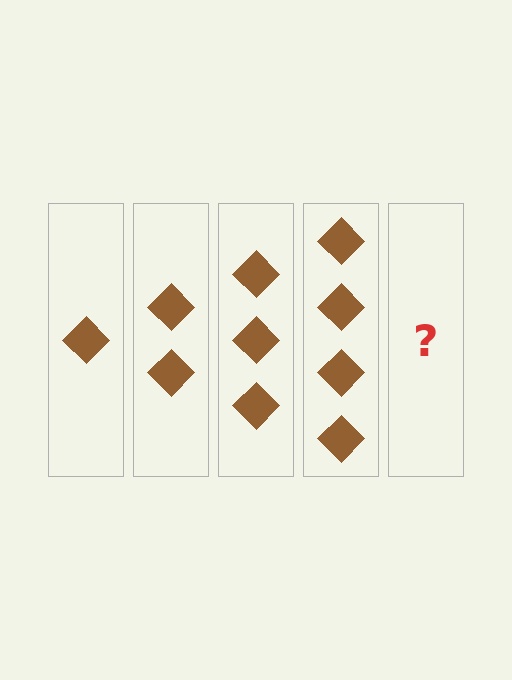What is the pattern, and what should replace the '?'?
The pattern is that each step adds one more diamond. The '?' should be 5 diamonds.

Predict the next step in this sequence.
The next step is 5 diamonds.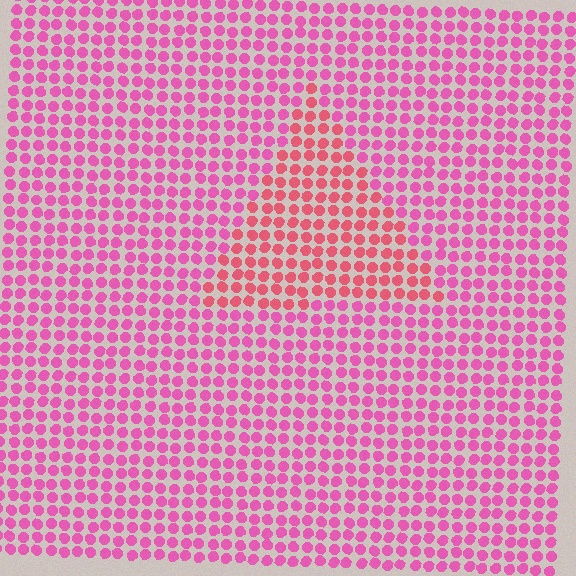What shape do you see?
I see a triangle.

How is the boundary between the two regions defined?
The boundary is defined purely by a slight shift in hue (about 27 degrees). Spacing, size, and orientation are identical on both sides.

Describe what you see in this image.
The image is filled with small pink elements in a uniform arrangement. A triangle-shaped region is visible where the elements are tinted to a slightly different hue, forming a subtle color boundary.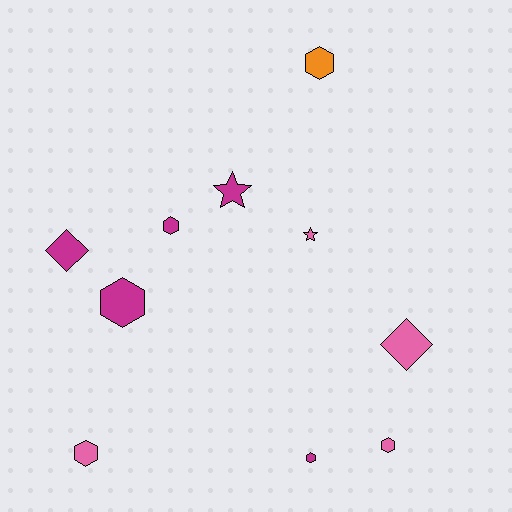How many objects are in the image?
There are 10 objects.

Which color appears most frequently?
Magenta, with 5 objects.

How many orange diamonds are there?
There are no orange diamonds.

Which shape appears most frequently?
Hexagon, with 6 objects.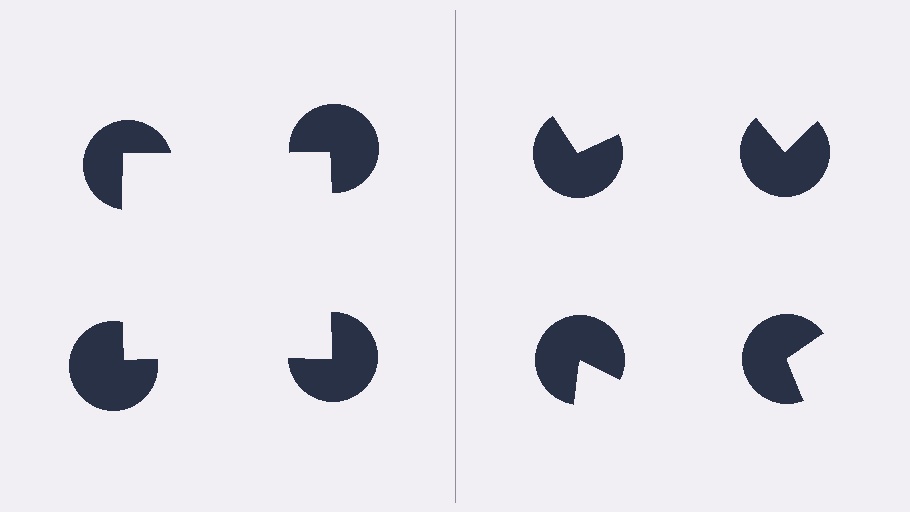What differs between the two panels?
The pac-man discs are positioned identically on both sides; only the wedge orientations differ. On the left they align to a square; on the right they are misaligned.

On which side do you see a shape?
An illusory square appears on the left side. On the right side the wedge cuts are rotated, so no coherent shape forms.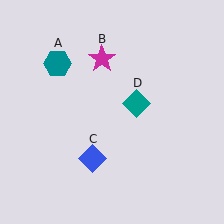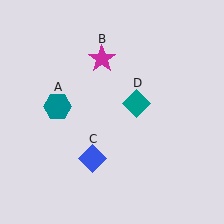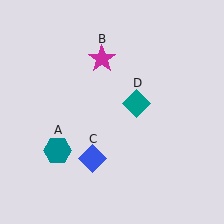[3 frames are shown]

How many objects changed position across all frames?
1 object changed position: teal hexagon (object A).